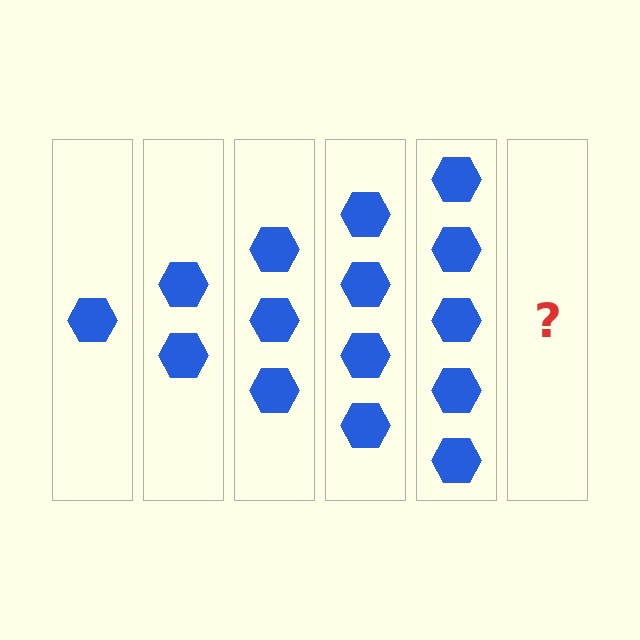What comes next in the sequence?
The next element should be 6 hexagons.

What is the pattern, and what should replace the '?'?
The pattern is that each step adds one more hexagon. The '?' should be 6 hexagons.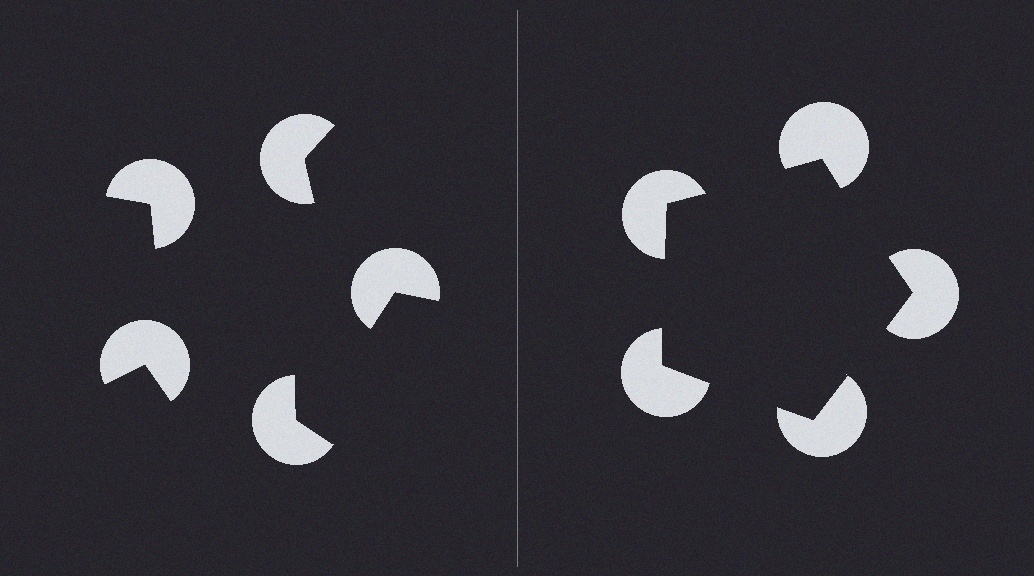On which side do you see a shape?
An illusory pentagon appears on the right side. On the left side the wedge cuts are rotated, so no coherent shape forms.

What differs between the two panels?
The pac-man discs are positioned identically on both sides; only the wedge orientations differ. On the right they align to a pentagon; on the left they are misaligned.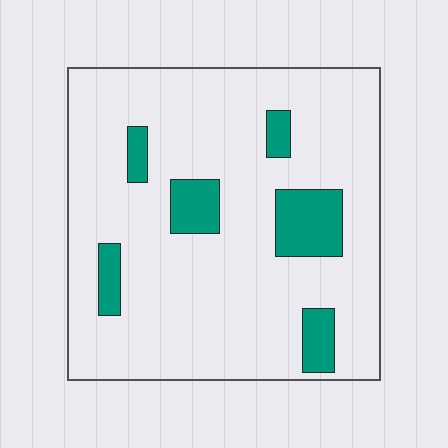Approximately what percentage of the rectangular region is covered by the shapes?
Approximately 15%.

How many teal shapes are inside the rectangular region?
6.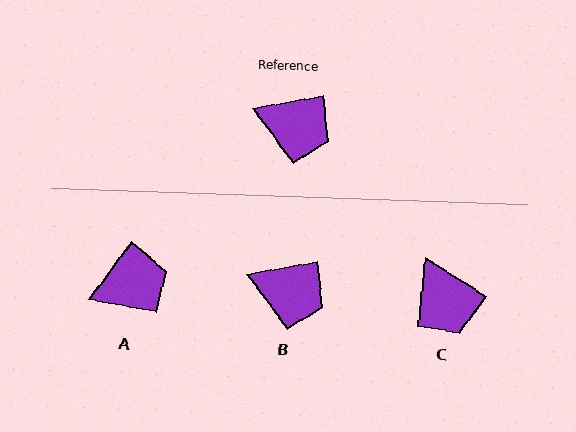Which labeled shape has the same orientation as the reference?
B.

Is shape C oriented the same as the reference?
No, it is off by about 42 degrees.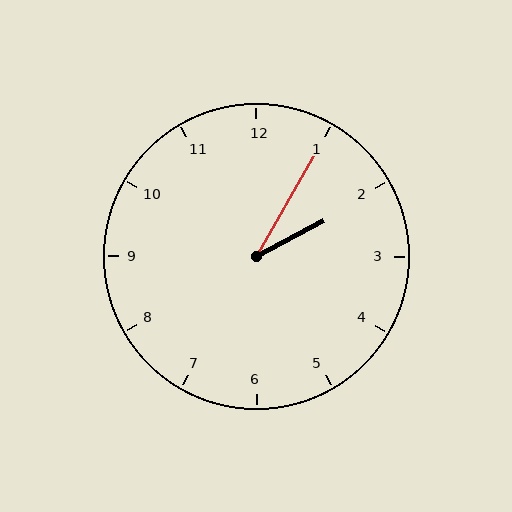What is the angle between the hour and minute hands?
Approximately 32 degrees.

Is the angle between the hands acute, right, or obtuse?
It is acute.